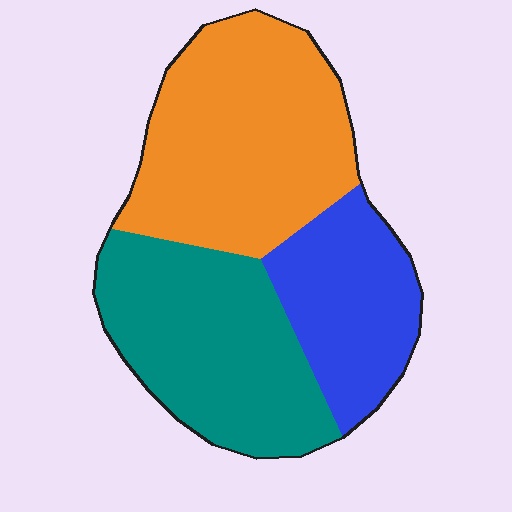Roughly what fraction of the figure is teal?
Teal takes up about one third (1/3) of the figure.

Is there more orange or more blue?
Orange.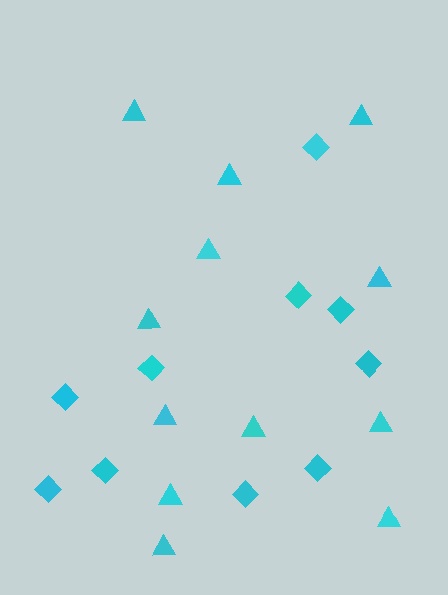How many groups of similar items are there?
There are 2 groups: one group of triangles (12) and one group of diamonds (10).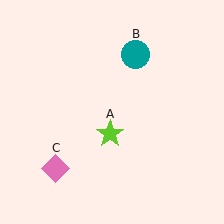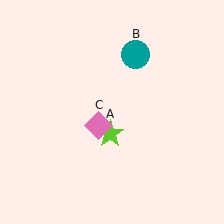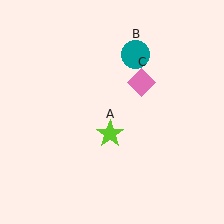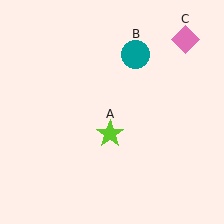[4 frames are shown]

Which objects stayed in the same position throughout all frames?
Lime star (object A) and teal circle (object B) remained stationary.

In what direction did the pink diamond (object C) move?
The pink diamond (object C) moved up and to the right.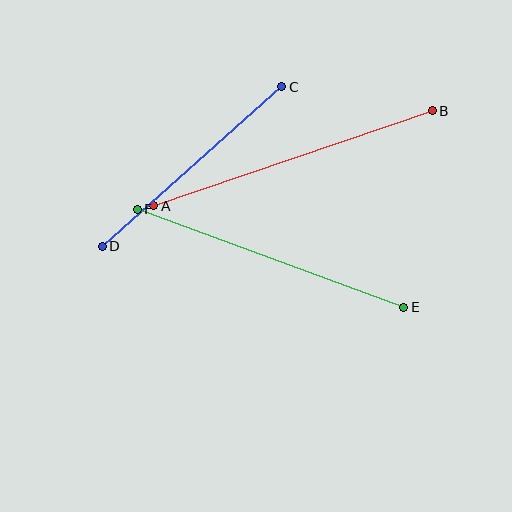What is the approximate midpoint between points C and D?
The midpoint is at approximately (192, 166) pixels.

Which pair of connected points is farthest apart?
Points A and B are farthest apart.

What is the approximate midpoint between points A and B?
The midpoint is at approximately (293, 158) pixels.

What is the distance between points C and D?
The distance is approximately 240 pixels.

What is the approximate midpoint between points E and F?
The midpoint is at approximately (271, 258) pixels.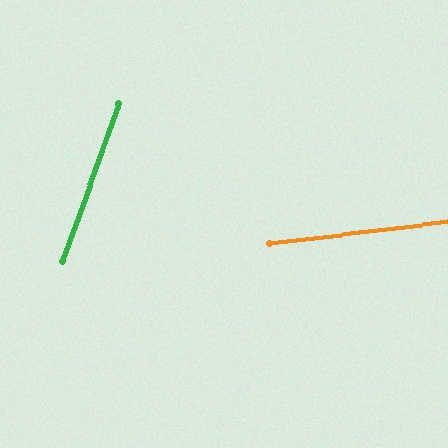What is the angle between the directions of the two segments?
Approximately 63 degrees.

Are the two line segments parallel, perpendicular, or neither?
Neither parallel nor perpendicular — they differ by about 63°.